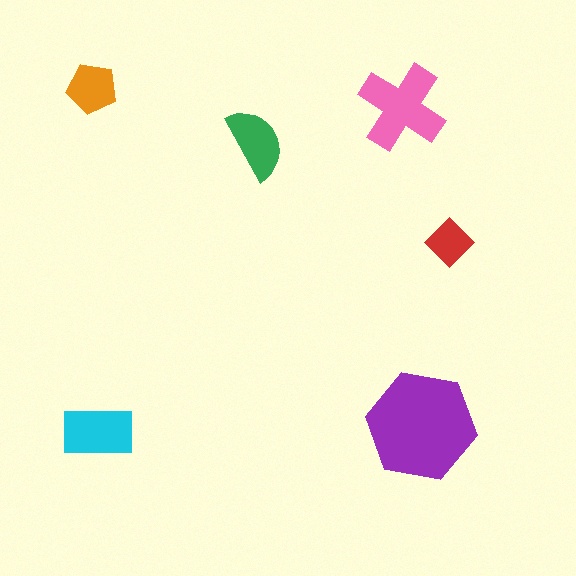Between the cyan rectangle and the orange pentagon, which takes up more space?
The cyan rectangle.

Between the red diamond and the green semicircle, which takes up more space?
The green semicircle.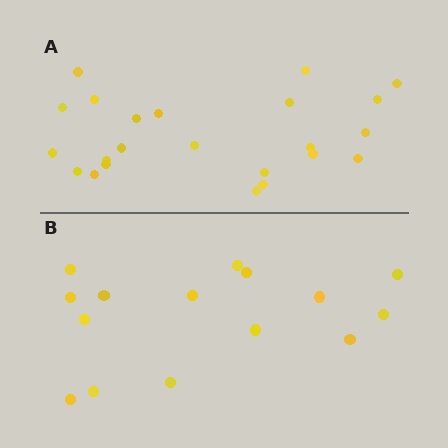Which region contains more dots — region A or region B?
Region A (the top region) has more dots.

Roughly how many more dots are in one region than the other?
Region A has roughly 8 or so more dots than region B.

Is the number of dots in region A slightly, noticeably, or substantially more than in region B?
Region A has substantially more. The ratio is roughly 1.5 to 1.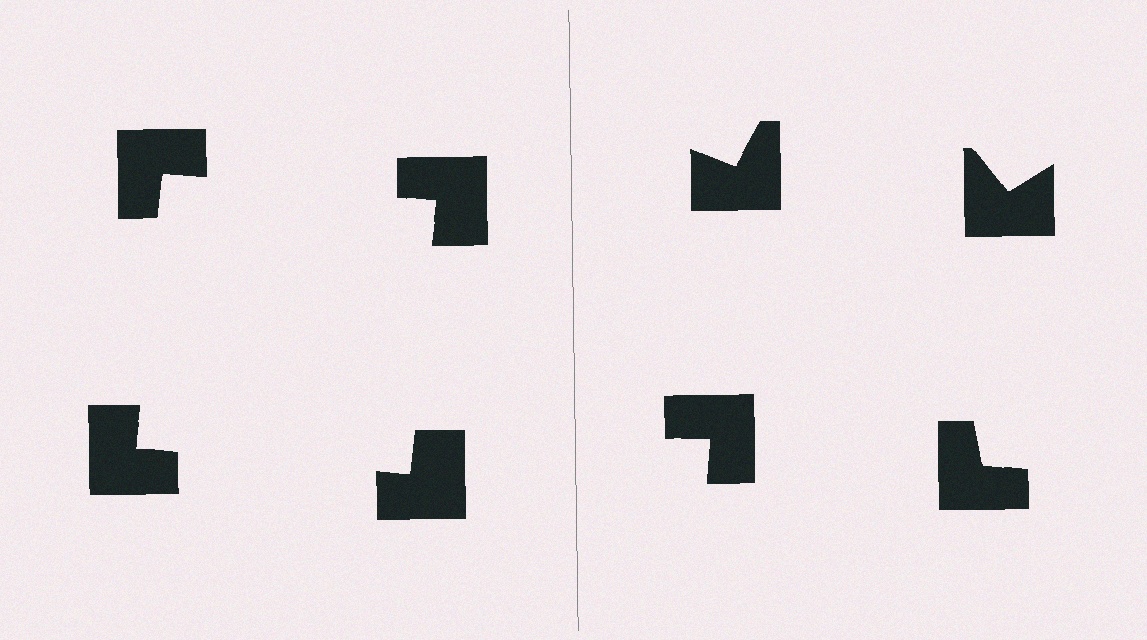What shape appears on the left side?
An illusory square.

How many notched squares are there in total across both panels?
8 — 4 on each side.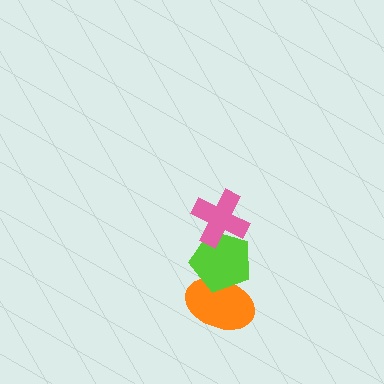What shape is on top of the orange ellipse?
The lime pentagon is on top of the orange ellipse.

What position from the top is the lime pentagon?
The lime pentagon is 2nd from the top.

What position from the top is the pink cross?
The pink cross is 1st from the top.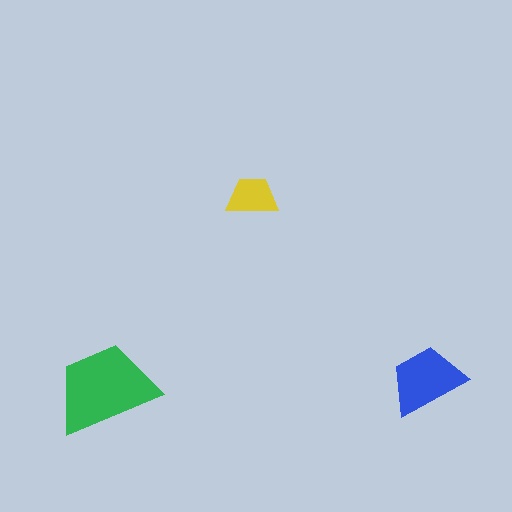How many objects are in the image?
There are 3 objects in the image.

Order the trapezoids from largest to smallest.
the green one, the blue one, the yellow one.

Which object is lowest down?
The green trapezoid is bottommost.